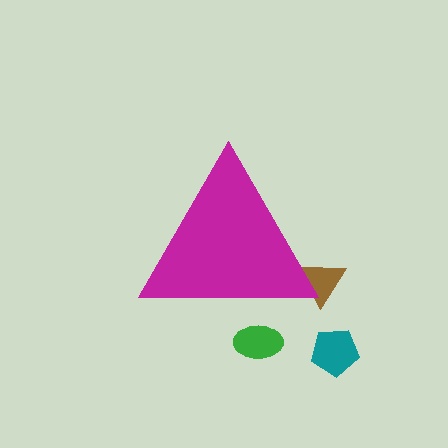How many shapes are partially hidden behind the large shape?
2 shapes are partially hidden.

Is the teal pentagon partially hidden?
No, the teal pentagon is fully visible.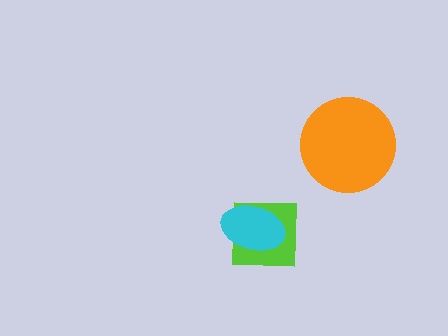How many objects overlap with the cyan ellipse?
1 object overlaps with the cyan ellipse.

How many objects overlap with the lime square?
1 object overlaps with the lime square.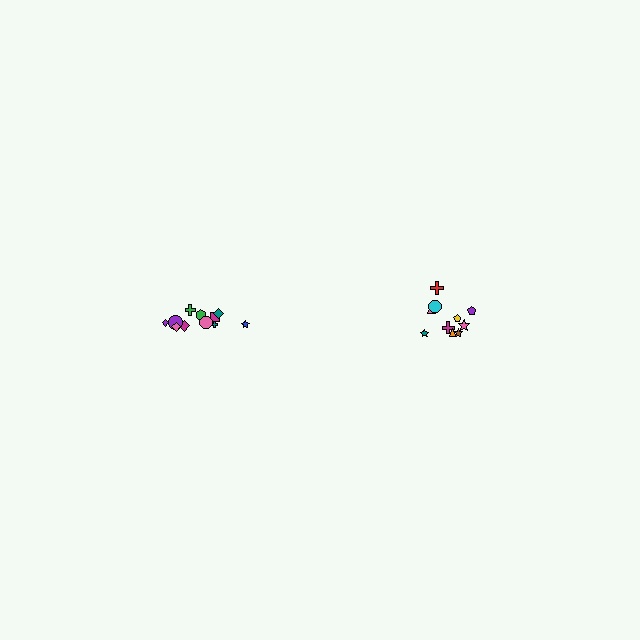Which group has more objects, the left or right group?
The left group.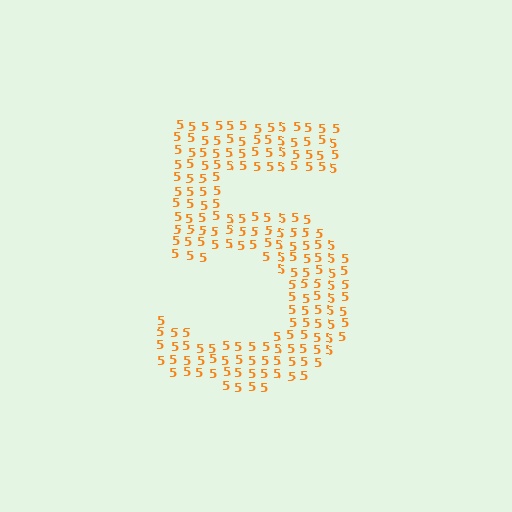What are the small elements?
The small elements are digit 5's.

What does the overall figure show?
The overall figure shows the digit 5.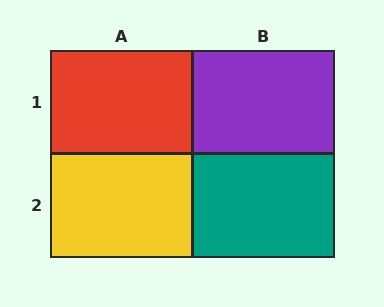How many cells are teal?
1 cell is teal.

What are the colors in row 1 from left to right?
Red, purple.